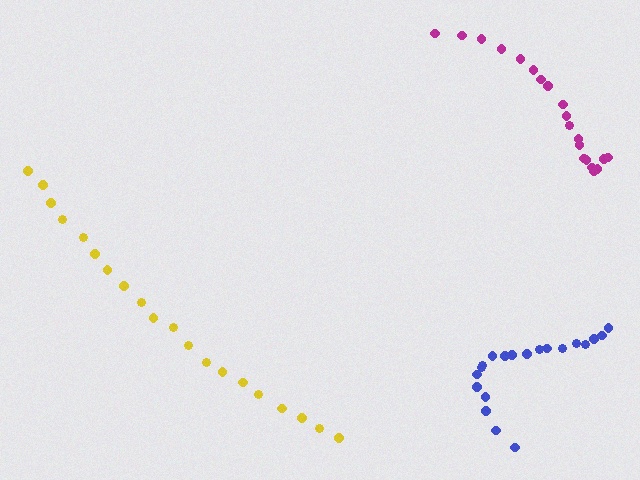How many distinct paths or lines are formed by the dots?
There are 3 distinct paths.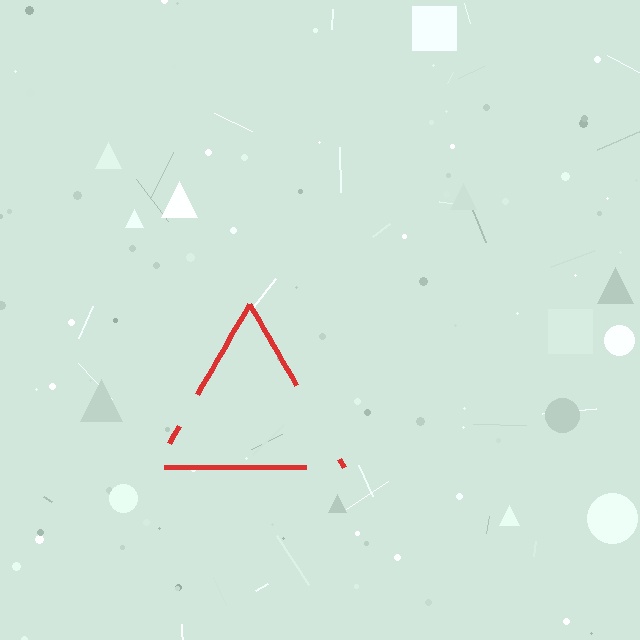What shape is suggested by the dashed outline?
The dashed outline suggests a triangle.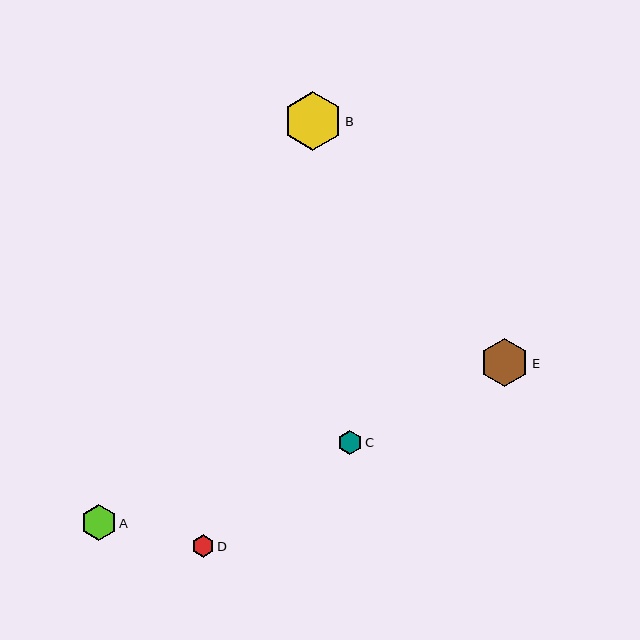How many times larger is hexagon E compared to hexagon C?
Hexagon E is approximately 2.0 times the size of hexagon C.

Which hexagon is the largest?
Hexagon B is the largest with a size of approximately 59 pixels.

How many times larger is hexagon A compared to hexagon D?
Hexagon A is approximately 1.6 times the size of hexagon D.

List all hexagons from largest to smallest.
From largest to smallest: B, E, A, C, D.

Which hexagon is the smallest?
Hexagon D is the smallest with a size of approximately 22 pixels.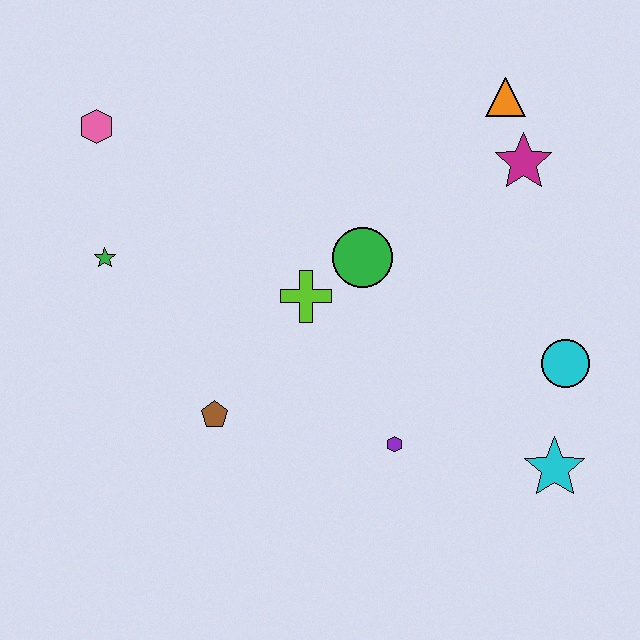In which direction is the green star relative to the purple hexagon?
The green star is to the left of the purple hexagon.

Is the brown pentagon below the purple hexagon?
No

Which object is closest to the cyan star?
The cyan circle is closest to the cyan star.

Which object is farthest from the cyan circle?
The pink hexagon is farthest from the cyan circle.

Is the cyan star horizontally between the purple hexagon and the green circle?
No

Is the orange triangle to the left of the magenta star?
Yes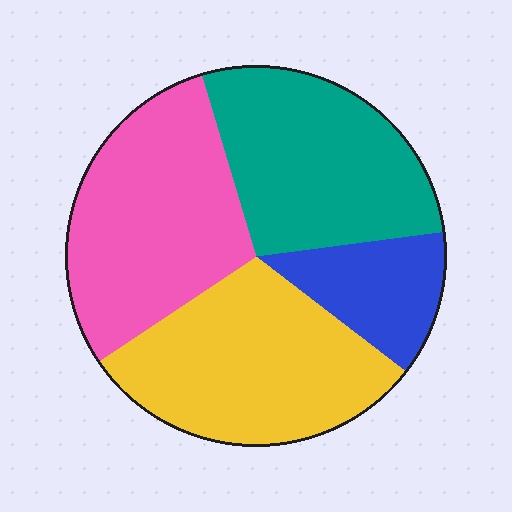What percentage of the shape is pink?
Pink takes up between a sixth and a third of the shape.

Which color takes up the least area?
Blue, at roughly 10%.